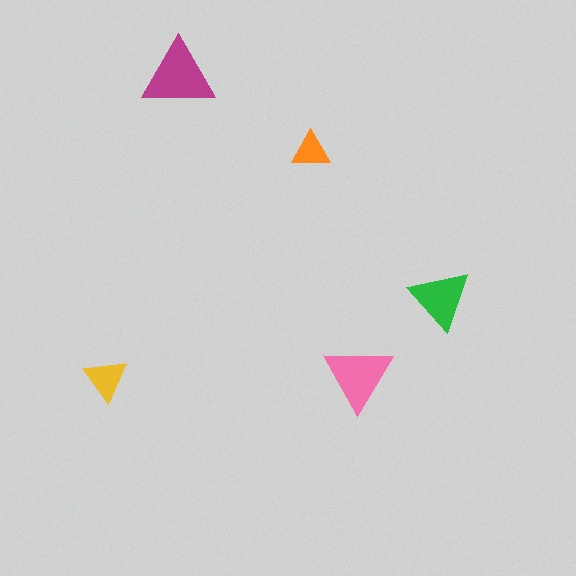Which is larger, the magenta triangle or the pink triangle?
The magenta one.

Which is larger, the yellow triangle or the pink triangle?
The pink one.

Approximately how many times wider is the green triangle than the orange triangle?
About 1.5 times wider.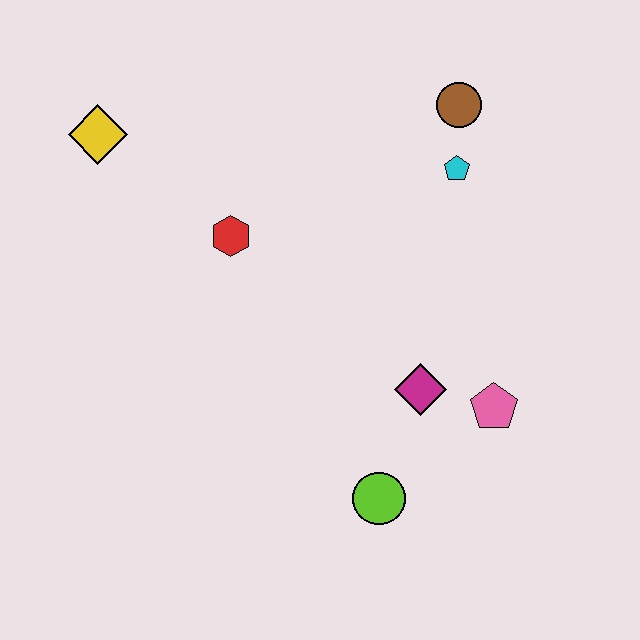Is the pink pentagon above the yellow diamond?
No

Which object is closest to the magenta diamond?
The pink pentagon is closest to the magenta diamond.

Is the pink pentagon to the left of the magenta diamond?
No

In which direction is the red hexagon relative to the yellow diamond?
The red hexagon is to the right of the yellow diamond.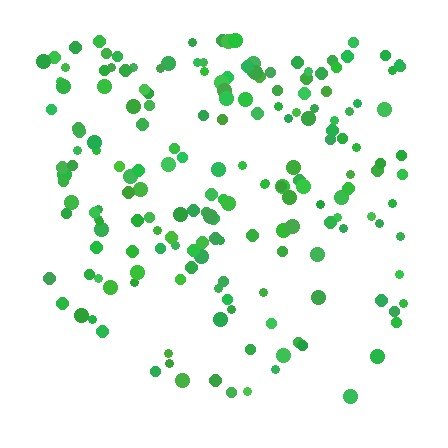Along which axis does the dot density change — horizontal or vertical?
Vertical.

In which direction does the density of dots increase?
From bottom to top, with the top side densest.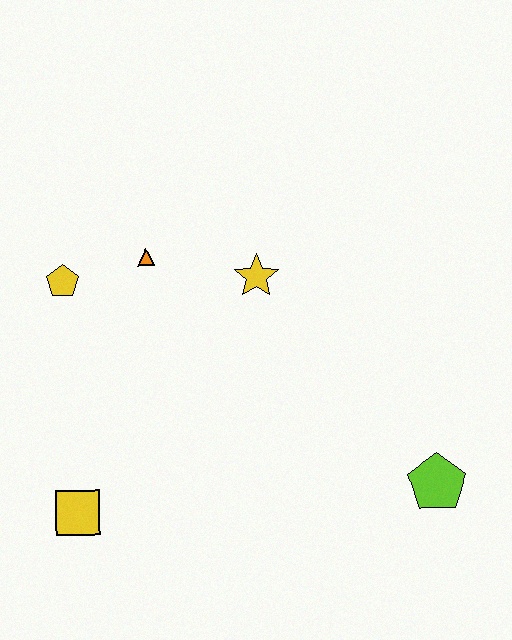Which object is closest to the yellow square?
The yellow pentagon is closest to the yellow square.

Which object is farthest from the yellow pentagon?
The lime pentagon is farthest from the yellow pentagon.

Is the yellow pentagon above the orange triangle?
No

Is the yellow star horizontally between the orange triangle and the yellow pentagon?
No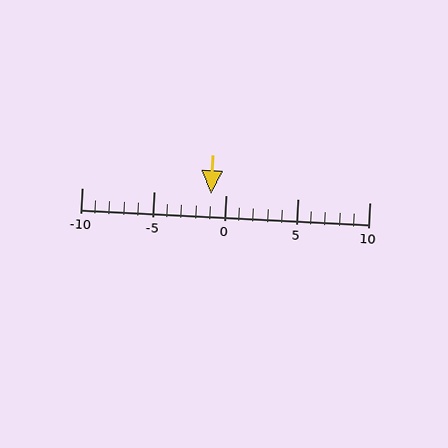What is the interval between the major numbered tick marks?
The major tick marks are spaced 5 units apart.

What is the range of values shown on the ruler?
The ruler shows values from -10 to 10.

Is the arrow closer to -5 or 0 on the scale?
The arrow is closer to 0.